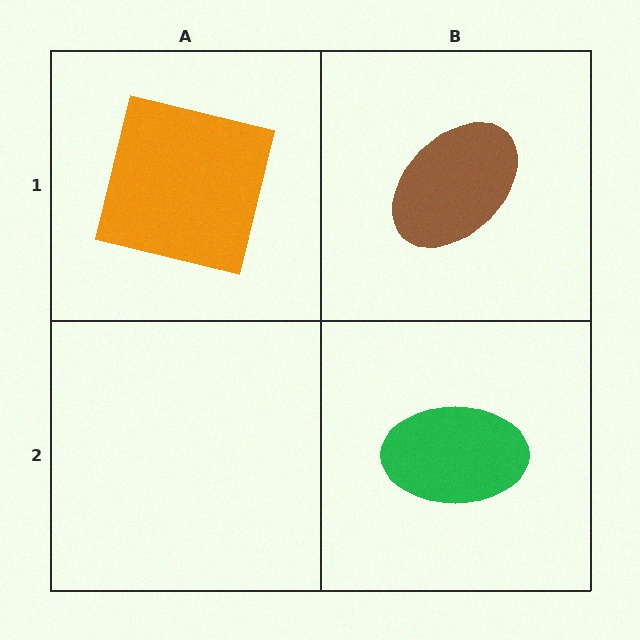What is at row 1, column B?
A brown ellipse.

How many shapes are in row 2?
1 shape.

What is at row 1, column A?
An orange square.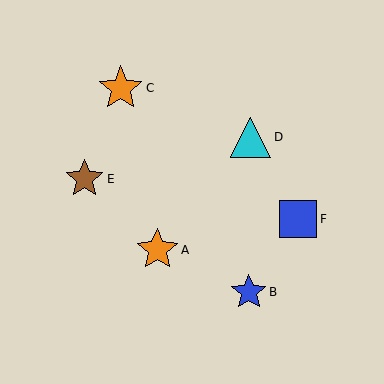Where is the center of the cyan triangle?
The center of the cyan triangle is at (251, 137).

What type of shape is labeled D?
Shape D is a cyan triangle.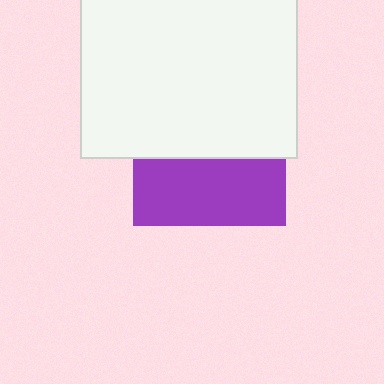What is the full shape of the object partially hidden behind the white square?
The partially hidden object is a purple square.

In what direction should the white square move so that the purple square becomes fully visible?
The white square should move up. That is the shortest direction to clear the overlap and leave the purple square fully visible.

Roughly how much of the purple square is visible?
A small part of it is visible (roughly 43%).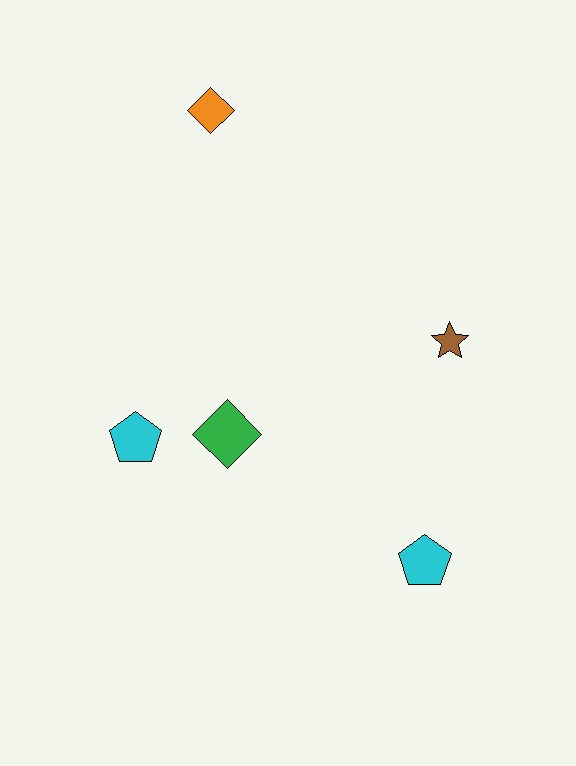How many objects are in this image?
There are 5 objects.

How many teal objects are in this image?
There are no teal objects.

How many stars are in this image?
There is 1 star.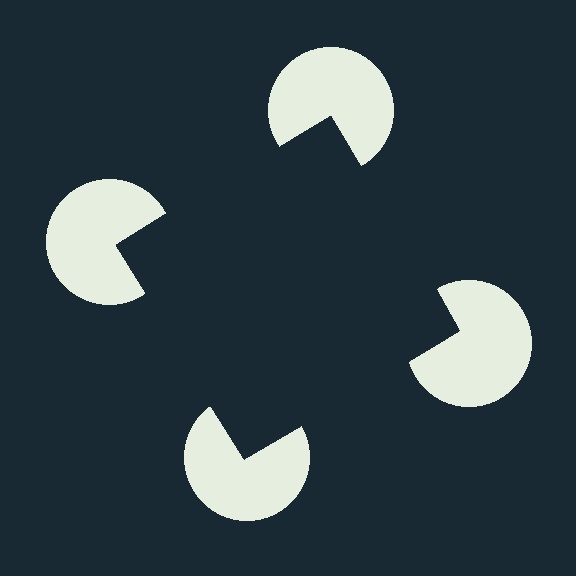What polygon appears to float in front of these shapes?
An illusory square — its edges are inferred from the aligned wedge cuts in the pac-man discs, not physically drawn.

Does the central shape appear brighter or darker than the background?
It typically appears slightly darker than the background, even though no actual brightness change is drawn.